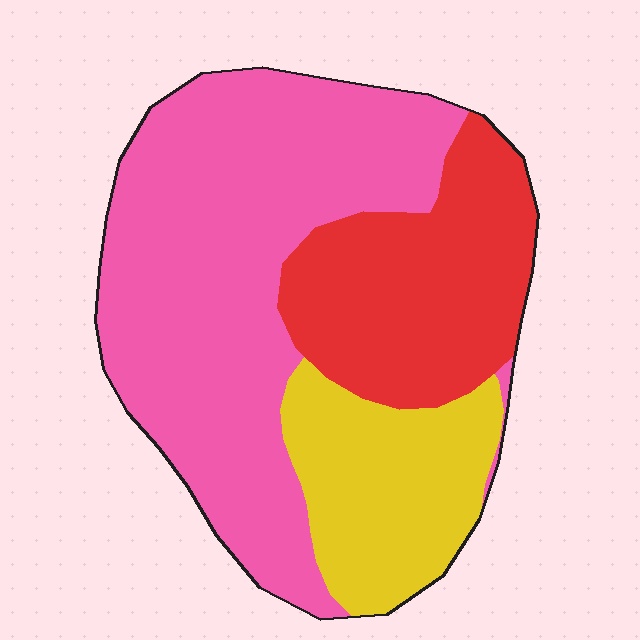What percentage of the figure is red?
Red covers around 25% of the figure.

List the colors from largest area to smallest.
From largest to smallest: pink, red, yellow.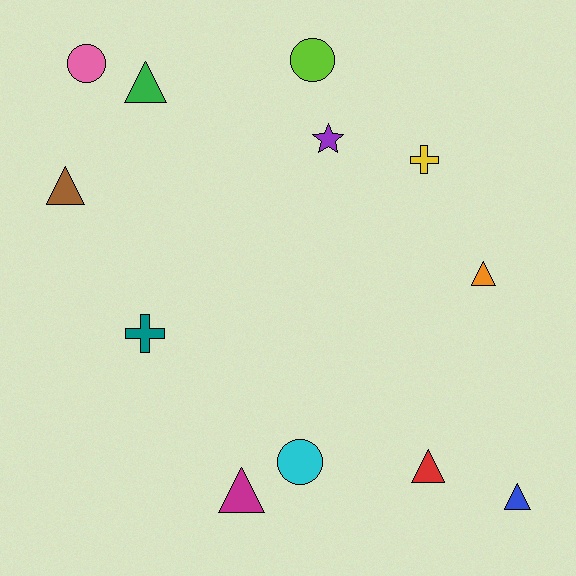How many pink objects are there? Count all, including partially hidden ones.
There is 1 pink object.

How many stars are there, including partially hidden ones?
There is 1 star.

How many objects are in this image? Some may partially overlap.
There are 12 objects.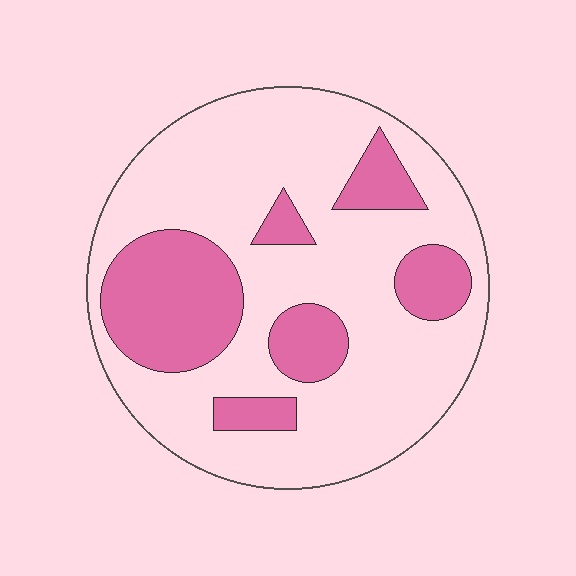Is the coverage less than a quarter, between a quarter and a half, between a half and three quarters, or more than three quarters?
Between a quarter and a half.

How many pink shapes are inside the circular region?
6.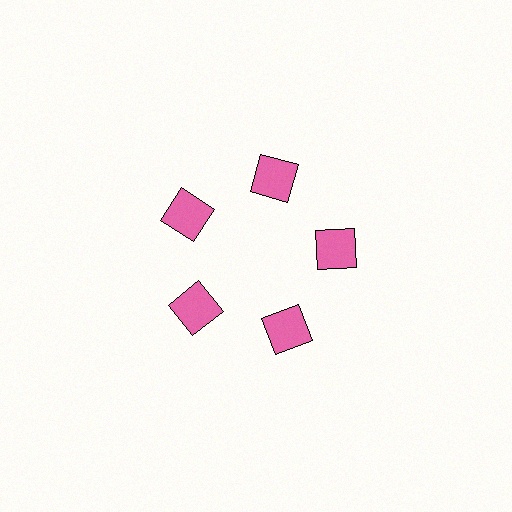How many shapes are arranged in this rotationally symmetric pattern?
There are 5 shapes, arranged in 5 groups of 1.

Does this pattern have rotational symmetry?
Yes, this pattern has 5-fold rotational symmetry. It looks the same after rotating 72 degrees around the center.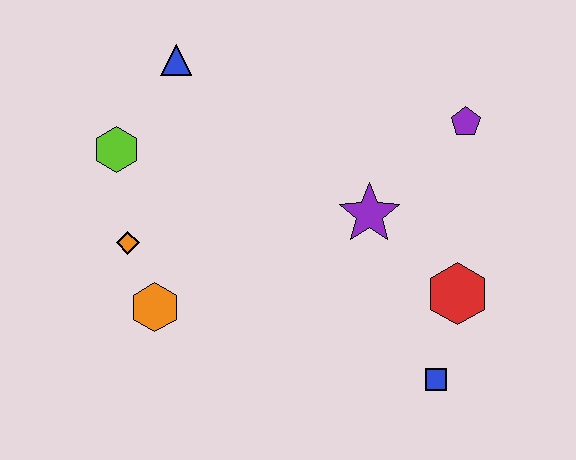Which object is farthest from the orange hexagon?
The purple pentagon is farthest from the orange hexagon.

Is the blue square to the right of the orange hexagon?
Yes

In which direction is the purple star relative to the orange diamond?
The purple star is to the right of the orange diamond.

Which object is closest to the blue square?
The red hexagon is closest to the blue square.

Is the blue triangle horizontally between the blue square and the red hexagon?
No